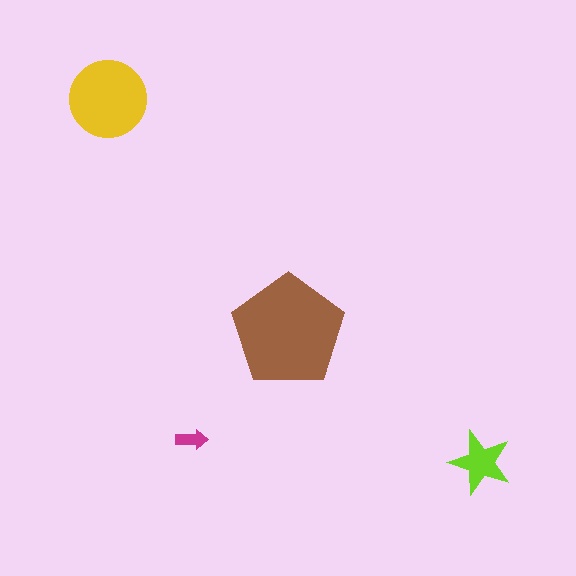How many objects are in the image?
There are 4 objects in the image.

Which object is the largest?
The brown pentagon.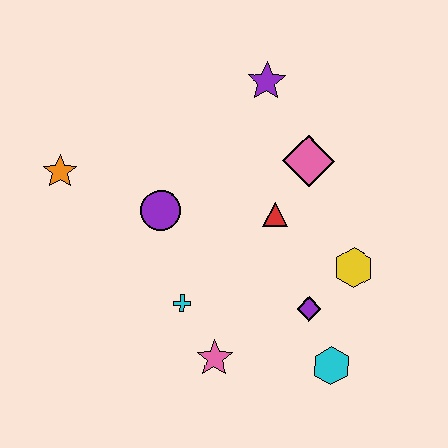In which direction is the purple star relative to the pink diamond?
The purple star is above the pink diamond.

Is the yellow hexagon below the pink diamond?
Yes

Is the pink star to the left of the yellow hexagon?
Yes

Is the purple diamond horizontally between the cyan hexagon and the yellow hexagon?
No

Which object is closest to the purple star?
The pink diamond is closest to the purple star.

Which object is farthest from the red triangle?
The orange star is farthest from the red triangle.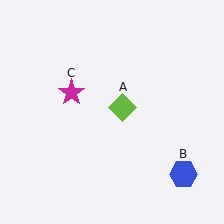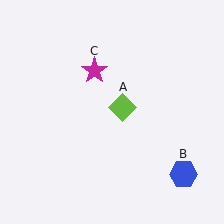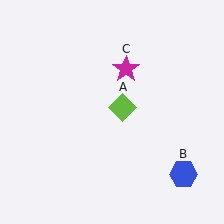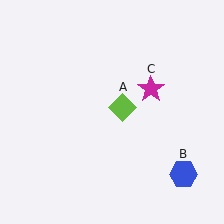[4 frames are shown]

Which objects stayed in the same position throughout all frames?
Lime diamond (object A) and blue hexagon (object B) remained stationary.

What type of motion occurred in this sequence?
The magenta star (object C) rotated clockwise around the center of the scene.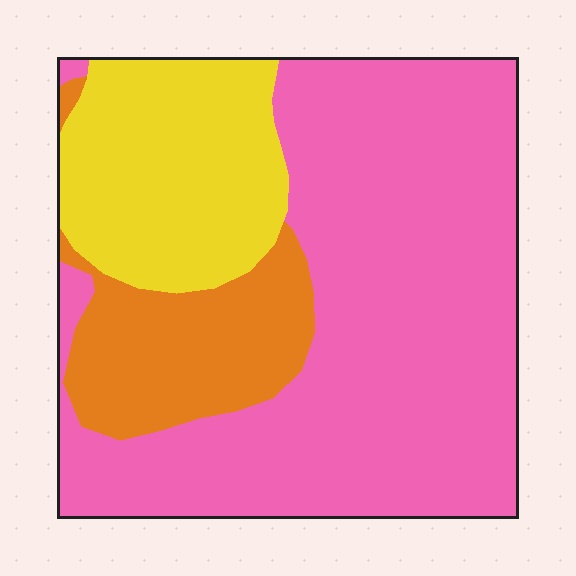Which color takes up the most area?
Pink, at roughly 60%.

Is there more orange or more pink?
Pink.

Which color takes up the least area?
Orange, at roughly 15%.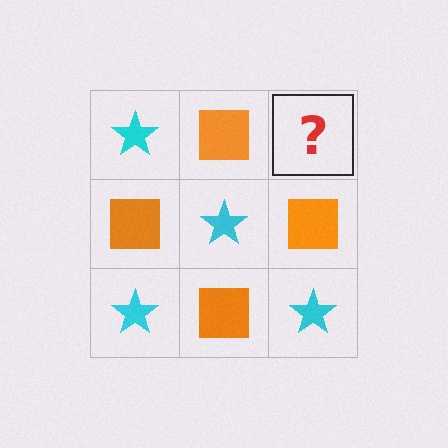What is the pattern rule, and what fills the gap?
The rule is that it alternates cyan star and orange square in a checkerboard pattern. The gap should be filled with a cyan star.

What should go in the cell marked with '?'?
The missing cell should contain a cyan star.